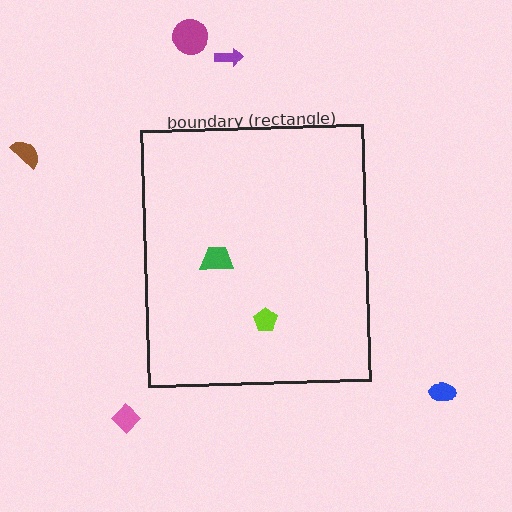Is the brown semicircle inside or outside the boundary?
Outside.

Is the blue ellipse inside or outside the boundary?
Outside.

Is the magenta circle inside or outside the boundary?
Outside.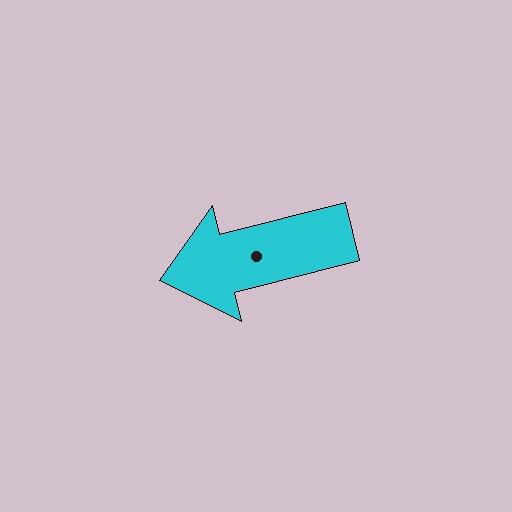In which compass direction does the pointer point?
West.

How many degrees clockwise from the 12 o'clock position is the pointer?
Approximately 256 degrees.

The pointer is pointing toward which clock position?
Roughly 9 o'clock.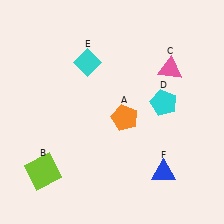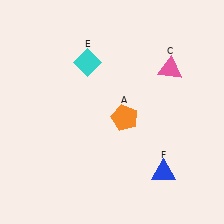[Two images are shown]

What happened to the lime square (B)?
The lime square (B) was removed in Image 2. It was in the bottom-left area of Image 1.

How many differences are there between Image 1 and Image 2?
There are 2 differences between the two images.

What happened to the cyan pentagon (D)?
The cyan pentagon (D) was removed in Image 2. It was in the top-right area of Image 1.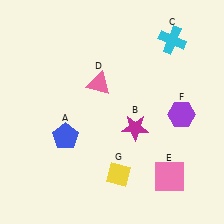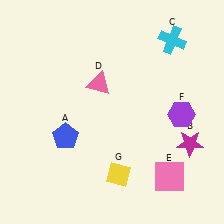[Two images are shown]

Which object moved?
The magenta star (B) moved right.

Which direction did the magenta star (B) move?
The magenta star (B) moved right.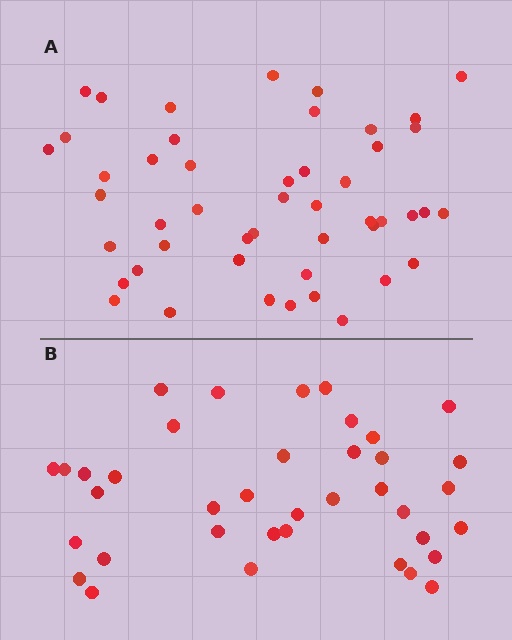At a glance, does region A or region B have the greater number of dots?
Region A (the top region) has more dots.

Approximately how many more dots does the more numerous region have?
Region A has roughly 10 or so more dots than region B.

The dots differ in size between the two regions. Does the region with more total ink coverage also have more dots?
No. Region B has more total ink coverage because its dots are larger, but region A actually contains more individual dots. Total area can be misleading — the number of items is what matters here.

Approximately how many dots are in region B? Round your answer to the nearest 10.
About 40 dots. (The exact count is 38, which rounds to 40.)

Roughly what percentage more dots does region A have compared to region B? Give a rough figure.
About 25% more.